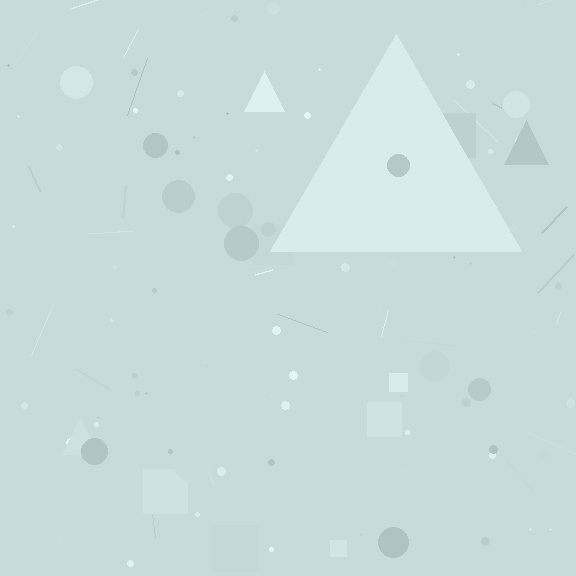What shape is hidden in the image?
A triangle is hidden in the image.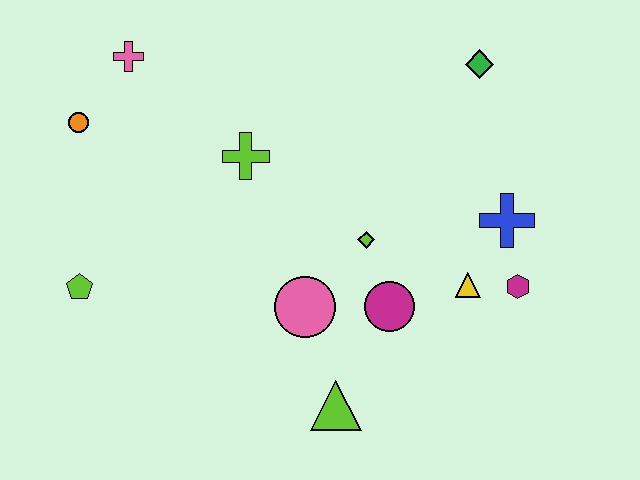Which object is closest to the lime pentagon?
The orange circle is closest to the lime pentagon.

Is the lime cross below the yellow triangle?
No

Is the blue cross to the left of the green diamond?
No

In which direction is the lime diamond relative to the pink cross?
The lime diamond is to the right of the pink cross.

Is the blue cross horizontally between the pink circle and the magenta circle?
No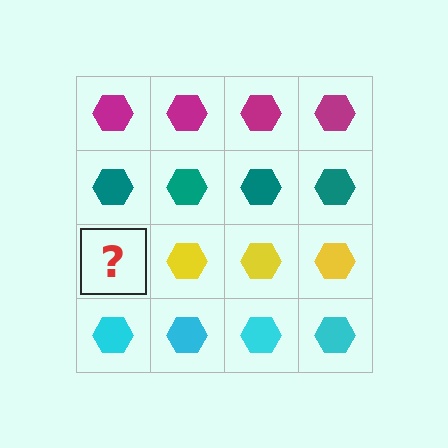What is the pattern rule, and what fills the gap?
The rule is that each row has a consistent color. The gap should be filled with a yellow hexagon.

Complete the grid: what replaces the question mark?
The question mark should be replaced with a yellow hexagon.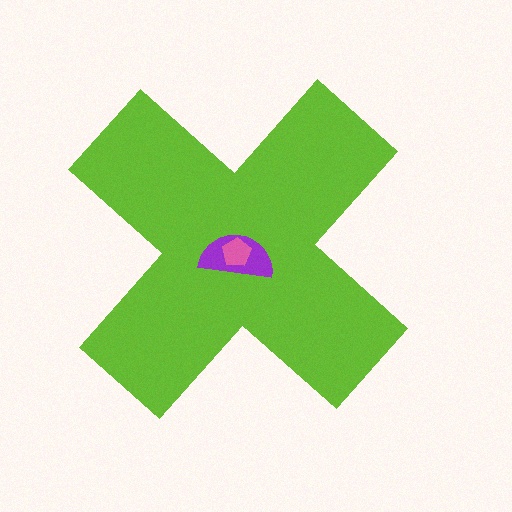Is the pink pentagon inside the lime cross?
Yes.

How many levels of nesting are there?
3.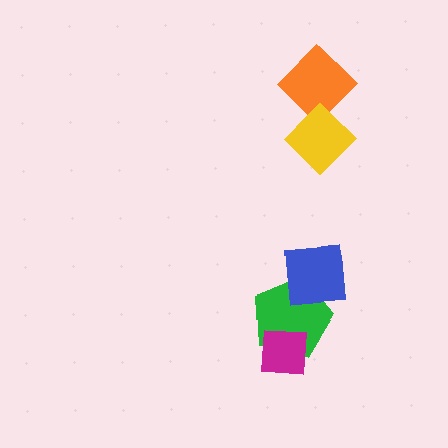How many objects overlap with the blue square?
1 object overlaps with the blue square.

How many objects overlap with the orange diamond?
1 object overlaps with the orange diamond.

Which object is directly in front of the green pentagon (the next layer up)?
The magenta square is directly in front of the green pentagon.